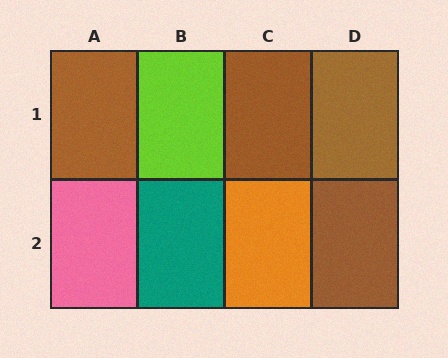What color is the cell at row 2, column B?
Teal.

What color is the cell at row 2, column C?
Orange.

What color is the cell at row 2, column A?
Pink.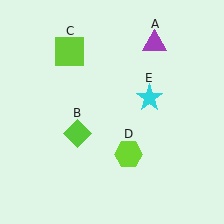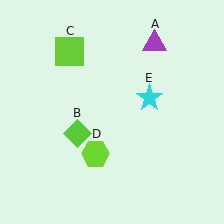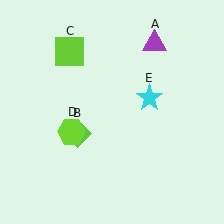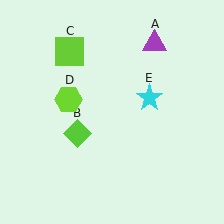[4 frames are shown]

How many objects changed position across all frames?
1 object changed position: lime hexagon (object D).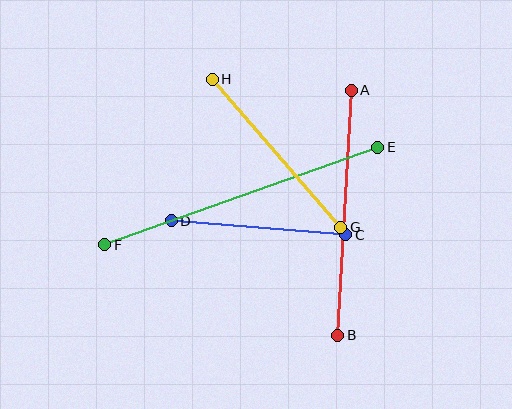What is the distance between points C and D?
The distance is approximately 175 pixels.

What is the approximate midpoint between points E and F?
The midpoint is at approximately (241, 196) pixels.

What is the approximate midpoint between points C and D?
The midpoint is at approximately (258, 228) pixels.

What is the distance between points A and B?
The distance is approximately 245 pixels.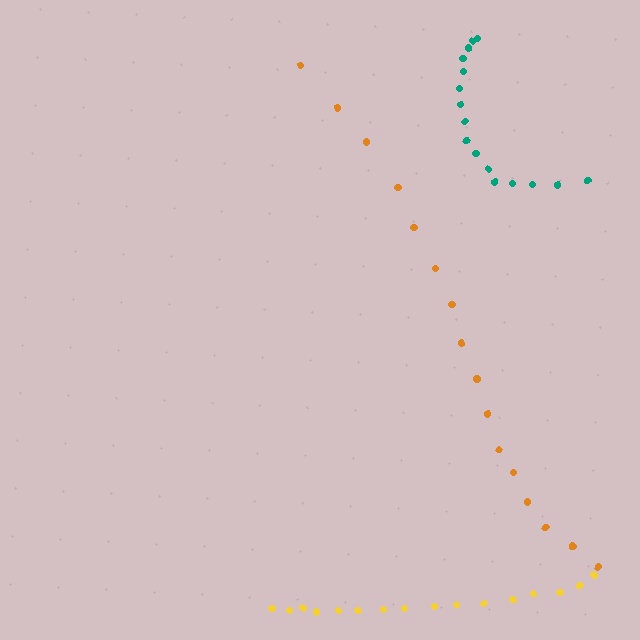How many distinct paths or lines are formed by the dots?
There are 3 distinct paths.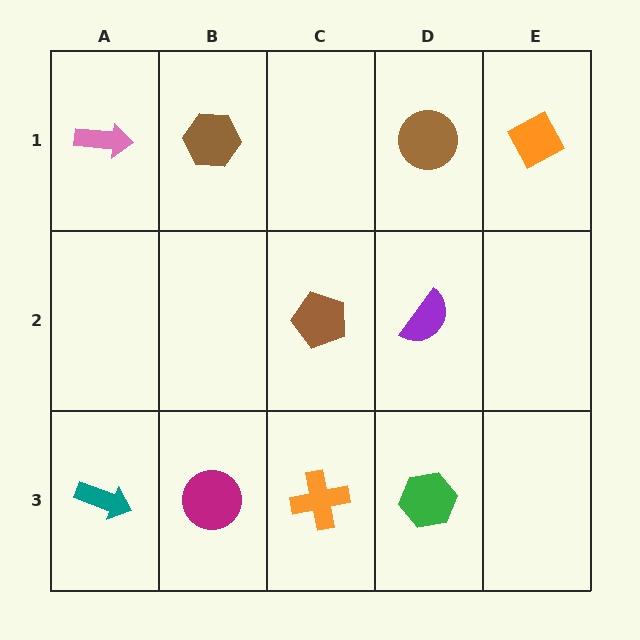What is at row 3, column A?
A teal arrow.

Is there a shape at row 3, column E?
No, that cell is empty.